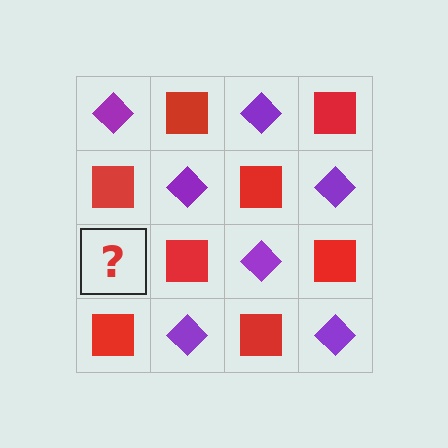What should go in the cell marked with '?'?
The missing cell should contain a purple diamond.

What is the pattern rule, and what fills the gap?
The rule is that it alternates purple diamond and red square in a checkerboard pattern. The gap should be filled with a purple diamond.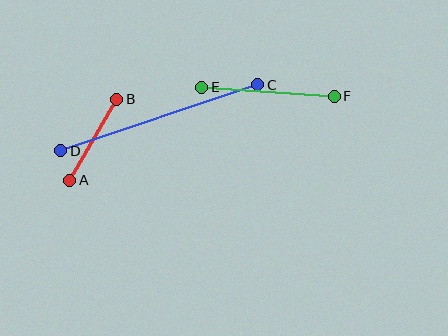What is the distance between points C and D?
The distance is approximately 208 pixels.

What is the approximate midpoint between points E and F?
The midpoint is at approximately (268, 92) pixels.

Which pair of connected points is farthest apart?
Points C and D are farthest apart.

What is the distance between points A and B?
The distance is approximately 94 pixels.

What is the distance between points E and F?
The distance is approximately 133 pixels.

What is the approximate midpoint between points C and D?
The midpoint is at approximately (159, 118) pixels.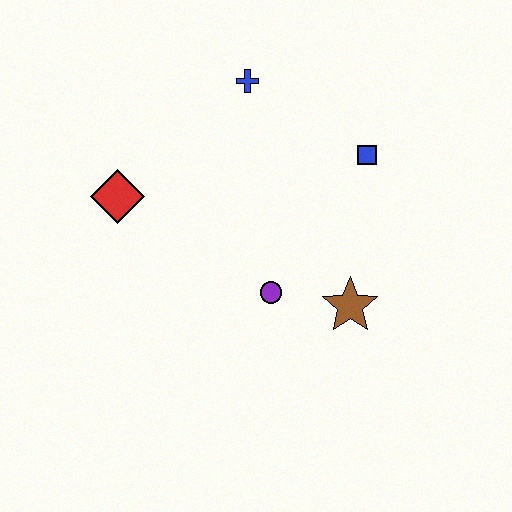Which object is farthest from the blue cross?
The brown star is farthest from the blue cross.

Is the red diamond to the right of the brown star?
No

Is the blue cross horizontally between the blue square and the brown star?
No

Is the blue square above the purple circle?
Yes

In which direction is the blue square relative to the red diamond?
The blue square is to the right of the red diamond.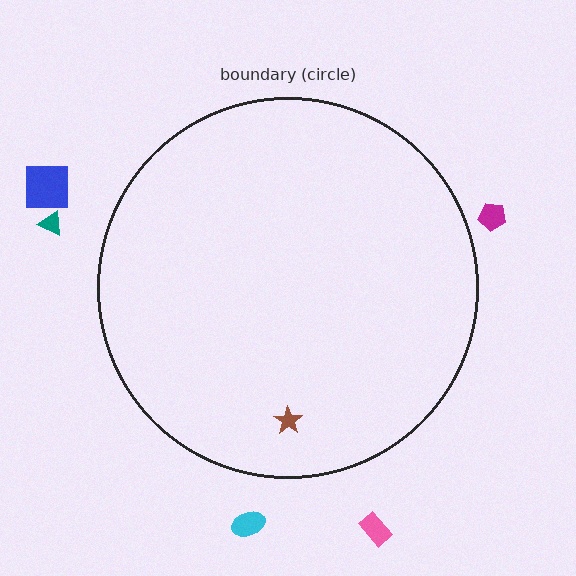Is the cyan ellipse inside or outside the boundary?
Outside.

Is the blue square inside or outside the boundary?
Outside.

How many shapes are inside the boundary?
1 inside, 5 outside.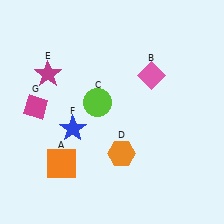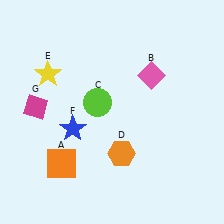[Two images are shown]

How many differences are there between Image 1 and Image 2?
There is 1 difference between the two images.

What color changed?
The star (E) changed from magenta in Image 1 to yellow in Image 2.